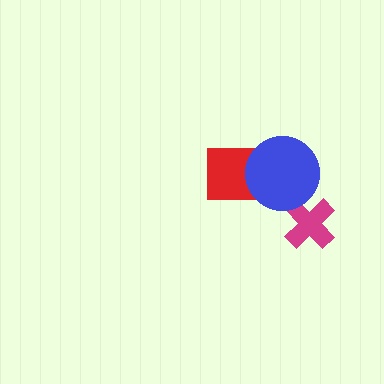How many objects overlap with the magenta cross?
1 object overlaps with the magenta cross.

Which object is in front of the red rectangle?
The blue circle is in front of the red rectangle.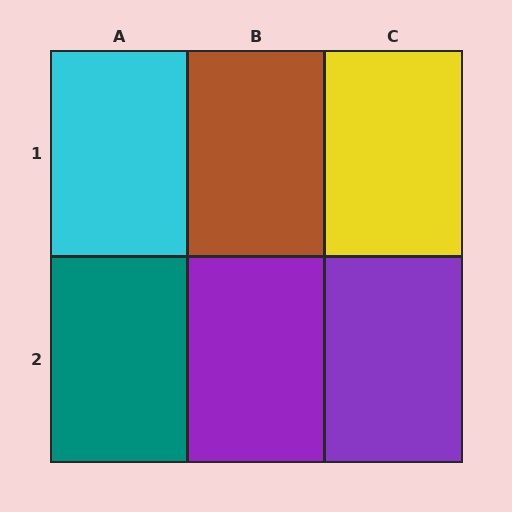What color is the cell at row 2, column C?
Purple.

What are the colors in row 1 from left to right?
Cyan, brown, yellow.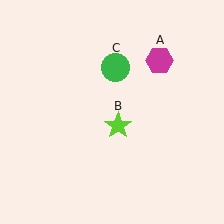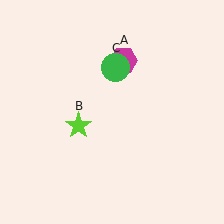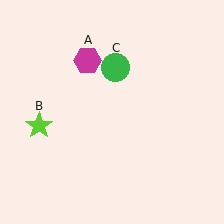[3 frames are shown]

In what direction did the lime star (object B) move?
The lime star (object B) moved left.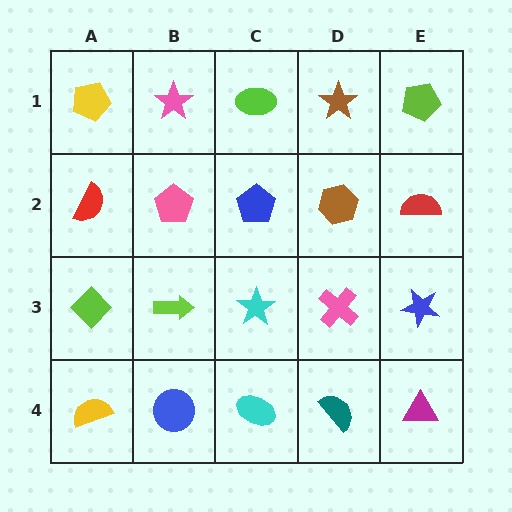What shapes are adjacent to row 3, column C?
A blue pentagon (row 2, column C), a cyan ellipse (row 4, column C), a lime arrow (row 3, column B), a pink cross (row 3, column D).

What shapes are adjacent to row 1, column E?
A red semicircle (row 2, column E), a brown star (row 1, column D).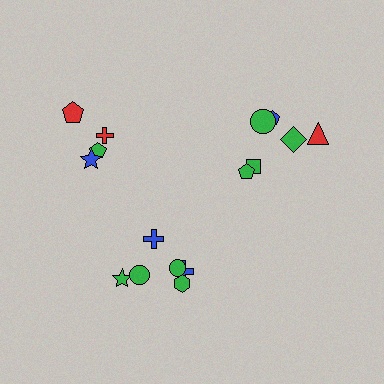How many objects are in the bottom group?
There are 6 objects.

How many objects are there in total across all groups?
There are 16 objects.